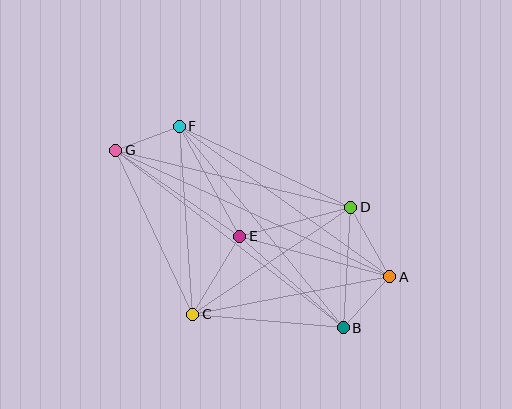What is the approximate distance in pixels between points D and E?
The distance between D and E is approximately 115 pixels.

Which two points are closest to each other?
Points F and G are closest to each other.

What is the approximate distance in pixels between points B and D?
The distance between B and D is approximately 121 pixels.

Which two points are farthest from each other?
Points A and G are farthest from each other.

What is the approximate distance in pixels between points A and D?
The distance between A and D is approximately 79 pixels.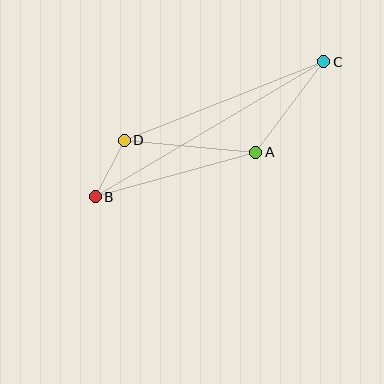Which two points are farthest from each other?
Points B and C are farthest from each other.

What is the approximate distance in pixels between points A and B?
The distance between A and B is approximately 166 pixels.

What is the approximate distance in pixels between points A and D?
The distance between A and D is approximately 132 pixels.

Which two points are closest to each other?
Points B and D are closest to each other.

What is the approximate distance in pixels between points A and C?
The distance between A and C is approximately 113 pixels.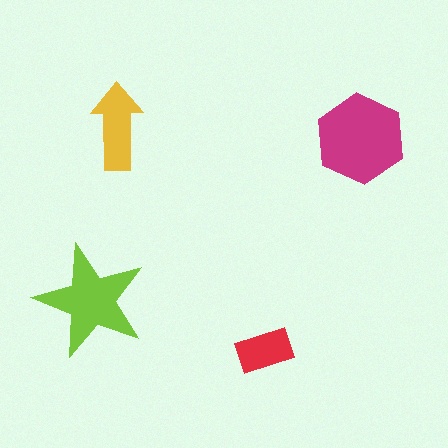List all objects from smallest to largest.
The red rectangle, the yellow arrow, the lime star, the magenta hexagon.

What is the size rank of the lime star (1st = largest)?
2nd.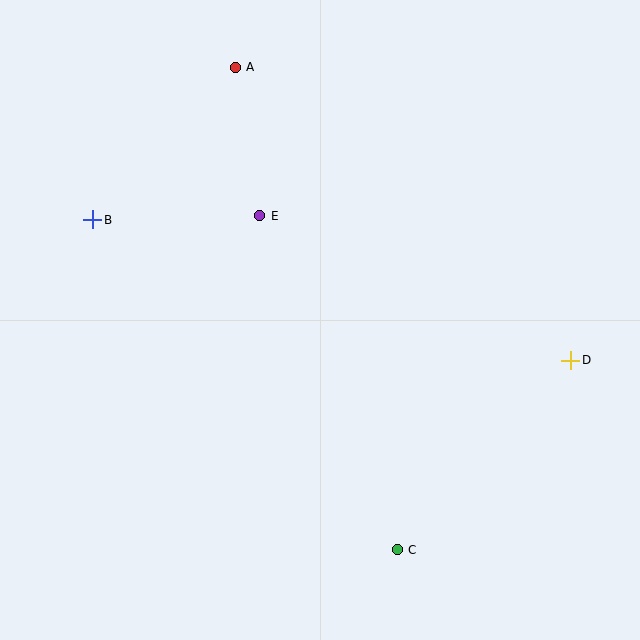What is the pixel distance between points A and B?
The distance between A and B is 208 pixels.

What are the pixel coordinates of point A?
Point A is at (235, 67).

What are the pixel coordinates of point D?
Point D is at (571, 360).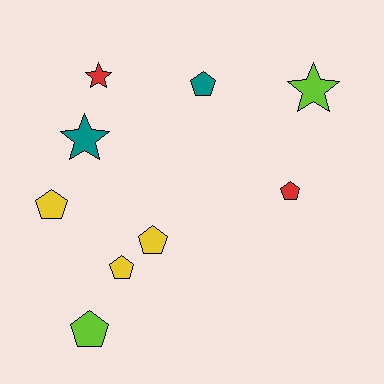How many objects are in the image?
There are 9 objects.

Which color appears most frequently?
Yellow, with 3 objects.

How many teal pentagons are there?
There is 1 teal pentagon.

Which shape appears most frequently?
Pentagon, with 6 objects.